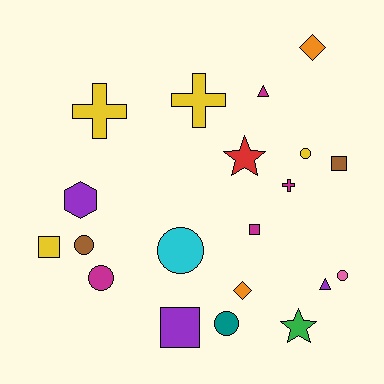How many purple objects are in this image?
There are 3 purple objects.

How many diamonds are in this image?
There are 2 diamonds.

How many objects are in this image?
There are 20 objects.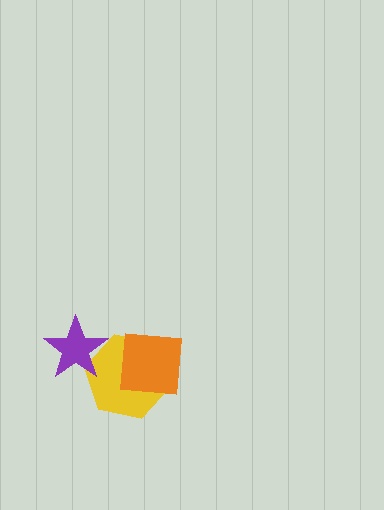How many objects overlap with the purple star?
1 object overlaps with the purple star.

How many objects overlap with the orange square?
1 object overlaps with the orange square.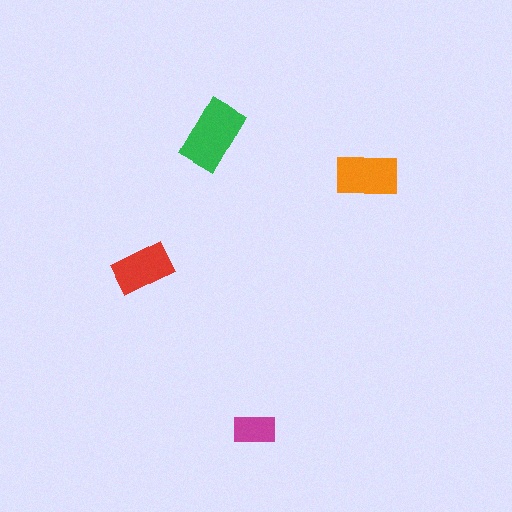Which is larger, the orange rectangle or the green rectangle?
The green one.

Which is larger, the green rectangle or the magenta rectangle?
The green one.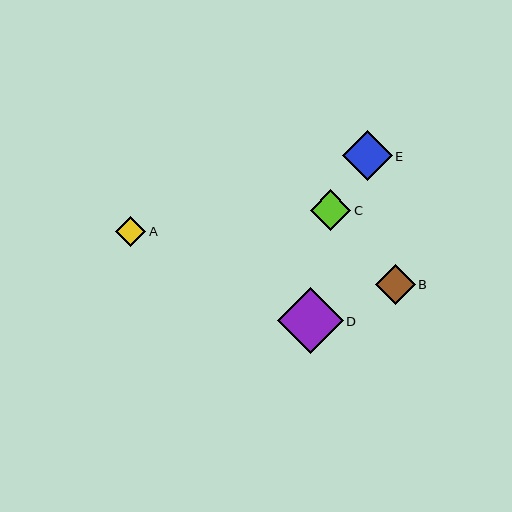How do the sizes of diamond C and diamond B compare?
Diamond C and diamond B are approximately the same size.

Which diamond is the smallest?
Diamond A is the smallest with a size of approximately 30 pixels.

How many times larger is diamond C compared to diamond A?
Diamond C is approximately 1.3 times the size of diamond A.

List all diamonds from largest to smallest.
From largest to smallest: D, E, C, B, A.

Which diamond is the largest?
Diamond D is the largest with a size of approximately 66 pixels.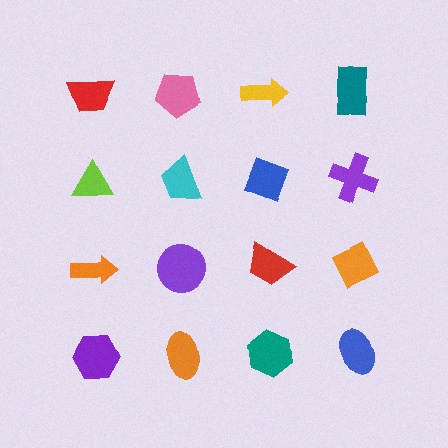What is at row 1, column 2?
A pink pentagon.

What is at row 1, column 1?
A red trapezoid.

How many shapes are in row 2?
4 shapes.